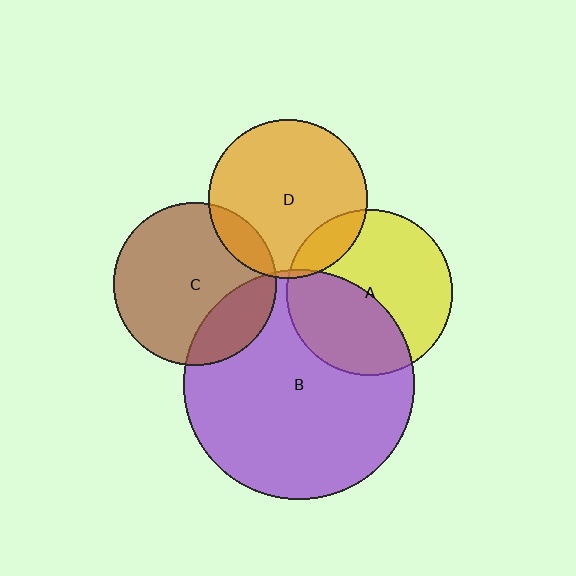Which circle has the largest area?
Circle B (purple).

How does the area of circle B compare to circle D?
Approximately 2.1 times.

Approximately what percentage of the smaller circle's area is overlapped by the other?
Approximately 5%.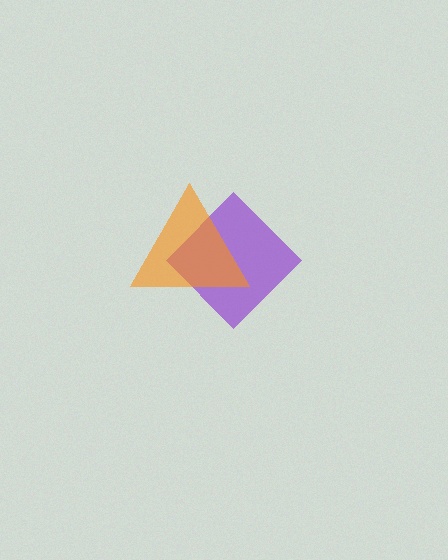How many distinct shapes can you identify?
There are 2 distinct shapes: a purple diamond, an orange triangle.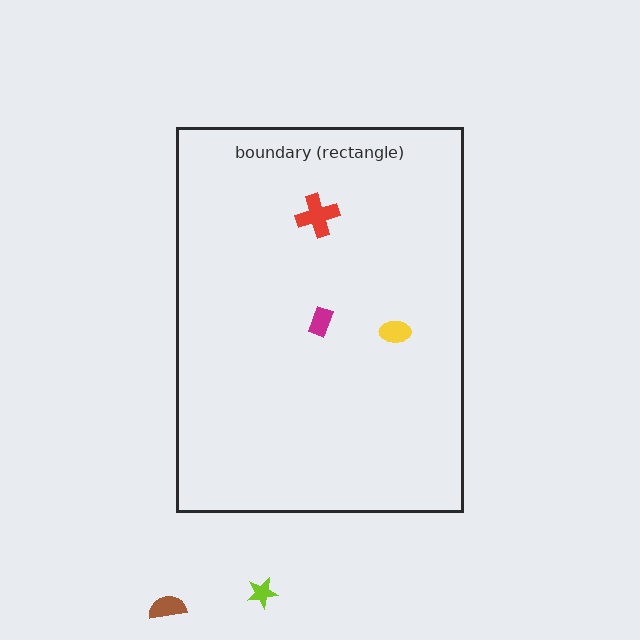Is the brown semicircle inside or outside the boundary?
Outside.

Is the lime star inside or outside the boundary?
Outside.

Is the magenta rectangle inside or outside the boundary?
Inside.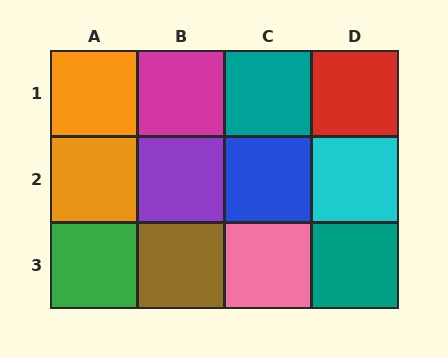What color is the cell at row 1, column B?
Magenta.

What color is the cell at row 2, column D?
Cyan.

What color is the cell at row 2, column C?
Blue.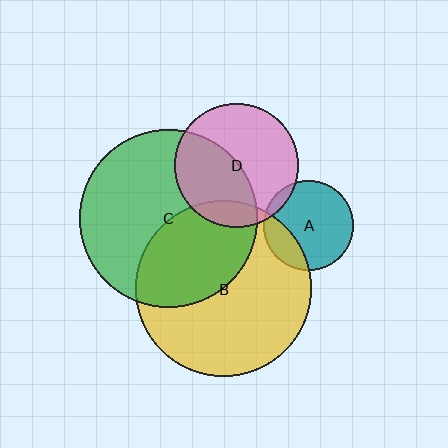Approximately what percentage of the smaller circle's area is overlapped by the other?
Approximately 45%.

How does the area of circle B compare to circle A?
Approximately 3.8 times.